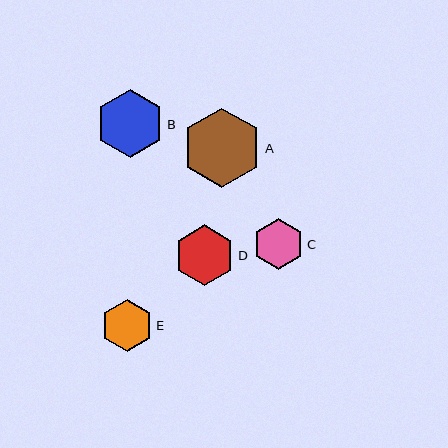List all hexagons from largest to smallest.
From largest to smallest: A, B, D, E, C.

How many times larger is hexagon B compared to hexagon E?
Hexagon B is approximately 1.3 times the size of hexagon E.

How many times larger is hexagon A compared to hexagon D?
Hexagon A is approximately 1.3 times the size of hexagon D.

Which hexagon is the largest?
Hexagon A is the largest with a size of approximately 80 pixels.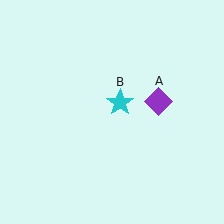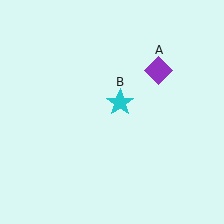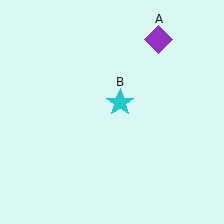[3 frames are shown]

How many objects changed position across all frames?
1 object changed position: purple diamond (object A).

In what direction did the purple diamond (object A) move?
The purple diamond (object A) moved up.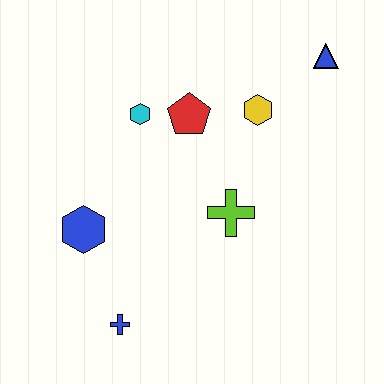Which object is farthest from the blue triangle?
The blue cross is farthest from the blue triangle.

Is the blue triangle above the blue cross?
Yes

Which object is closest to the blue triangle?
The yellow hexagon is closest to the blue triangle.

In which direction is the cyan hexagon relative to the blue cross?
The cyan hexagon is above the blue cross.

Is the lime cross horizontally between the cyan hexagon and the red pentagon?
No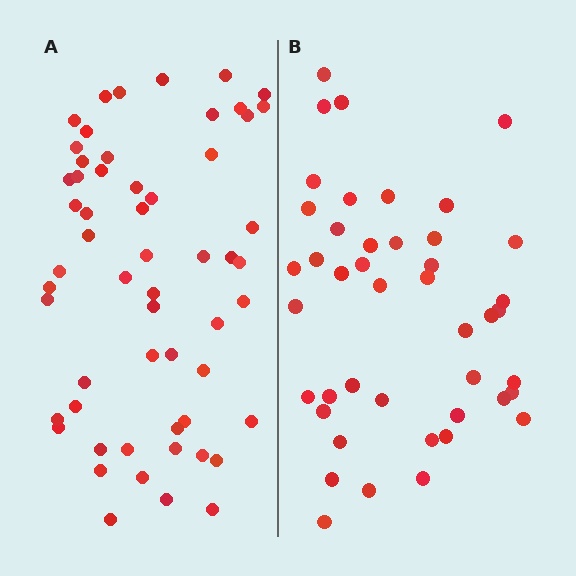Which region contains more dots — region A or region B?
Region A (the left region) has more dots.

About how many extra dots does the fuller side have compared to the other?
Region A has approximately 15 more dots than region B.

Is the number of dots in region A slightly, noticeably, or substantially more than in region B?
Region A has noticeably more, but not dramatically so. The ratio is roughly 1.3 to 1.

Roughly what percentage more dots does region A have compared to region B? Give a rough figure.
About 30% more.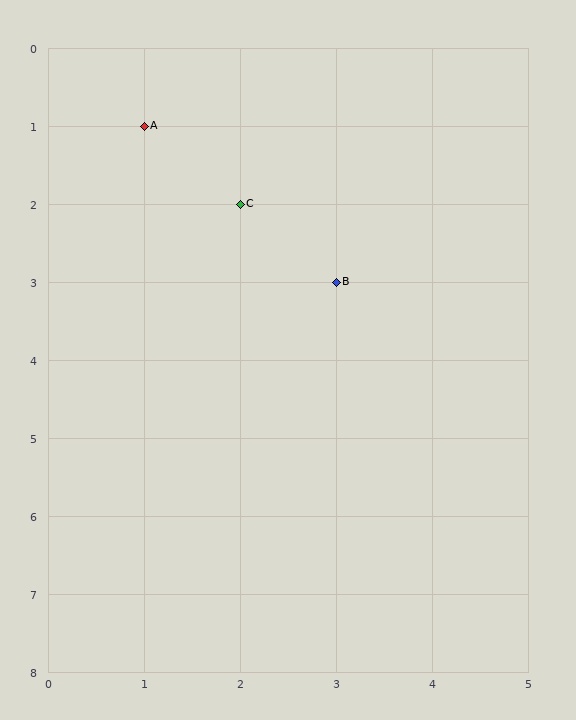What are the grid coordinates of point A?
Point A is at grid coordinates (1, 1).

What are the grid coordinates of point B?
Point B is at grid coordinates (3, 3).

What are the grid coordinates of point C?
Point C is at grid coordinates (2, 2).